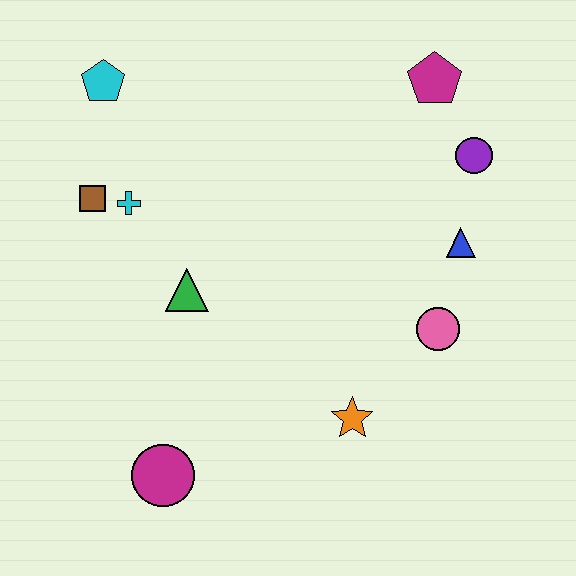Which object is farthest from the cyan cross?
The purple circle is farthest from the cyan cross.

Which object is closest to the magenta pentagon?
The purple circle is closest to the magenta pentagon.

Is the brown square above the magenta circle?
Yes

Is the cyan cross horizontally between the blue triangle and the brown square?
Yes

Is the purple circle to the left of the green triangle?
No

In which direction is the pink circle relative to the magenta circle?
The pink circle is to the right of the magenta circle.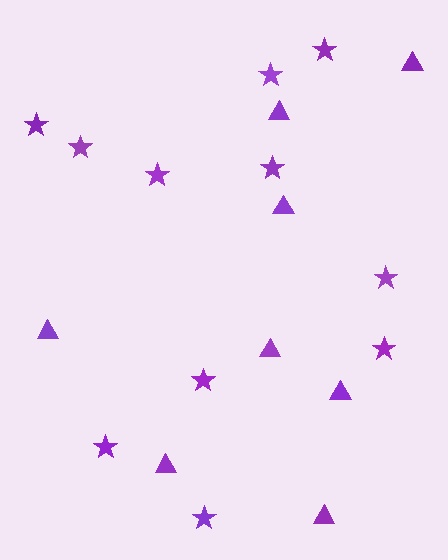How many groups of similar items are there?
There are 2 groups: one group of triangles (8) and one group of stars (11).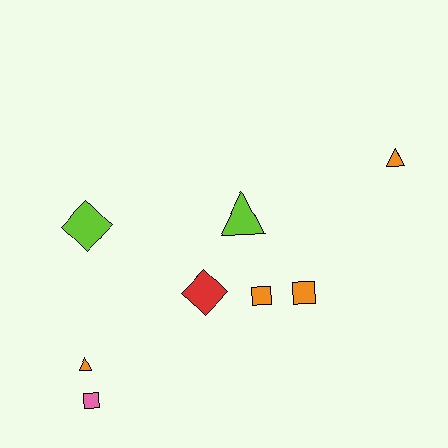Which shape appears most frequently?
Square, with 3 objects.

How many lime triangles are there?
There is 1 lime triangle.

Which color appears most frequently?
Orange, with 4 objects.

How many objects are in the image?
There are 8 objects.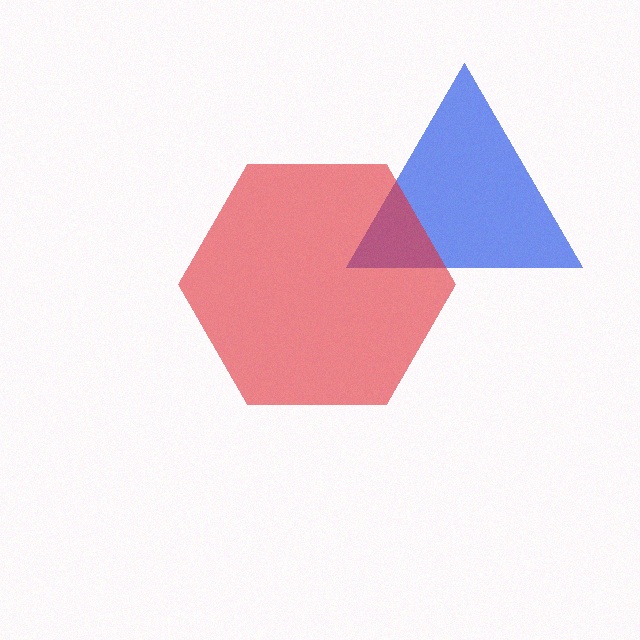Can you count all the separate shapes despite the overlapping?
Yes, there are 2 separate shapes.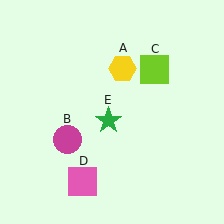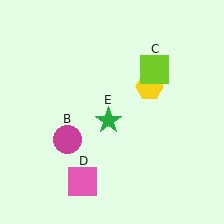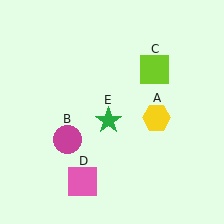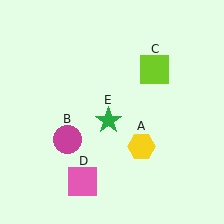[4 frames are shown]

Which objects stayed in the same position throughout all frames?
Magenta circle (object B) and lime square (object C) and pink square (object D) and green star (object E) remained stationary.